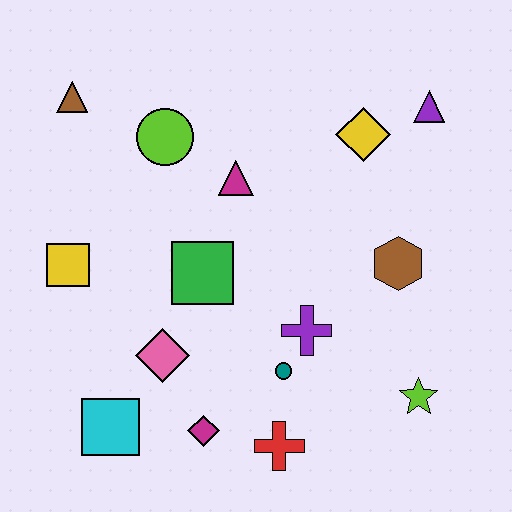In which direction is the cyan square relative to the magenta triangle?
The cyan square is below the magenta triangle.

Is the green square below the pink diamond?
No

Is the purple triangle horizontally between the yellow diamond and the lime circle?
No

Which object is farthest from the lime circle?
The lime star is farthest from the lime circle.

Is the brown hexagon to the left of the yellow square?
No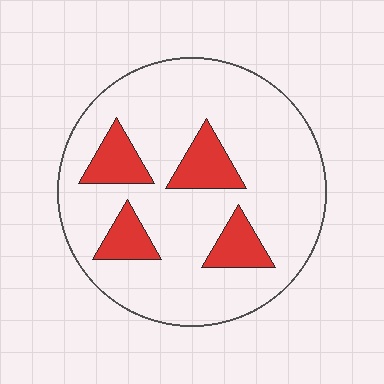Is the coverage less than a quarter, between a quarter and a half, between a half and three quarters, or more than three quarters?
Less than a quarter.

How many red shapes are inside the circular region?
4.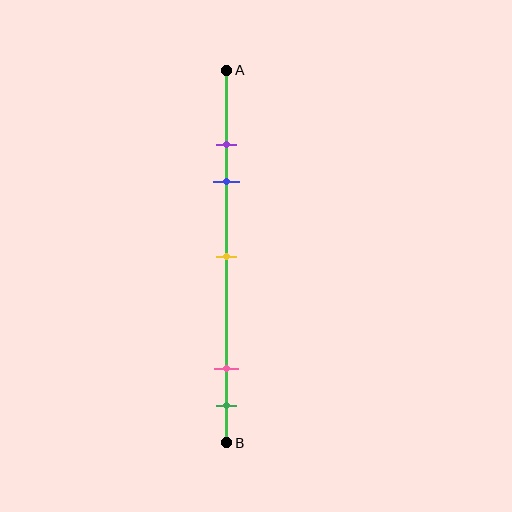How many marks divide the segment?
There are 5 marks dividing the segment.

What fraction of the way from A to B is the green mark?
The green mark is approximately 90% (0.9) of the way from A to B.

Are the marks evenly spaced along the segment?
No, the marks are not evenly spaced.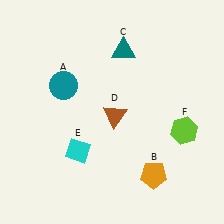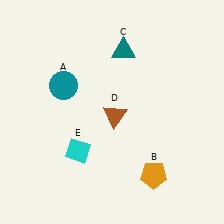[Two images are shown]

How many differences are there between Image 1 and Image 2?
There is 1 difference between the two images.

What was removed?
The lime hexagon (F) was removed in Image 2.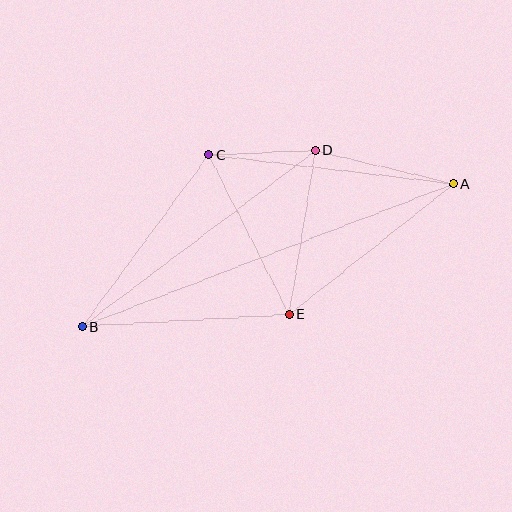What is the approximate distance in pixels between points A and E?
The distance between A and E is approximately 210 pixels.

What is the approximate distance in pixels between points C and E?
The distance between C and E is approximately 178 pixels.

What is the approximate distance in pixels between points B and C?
The distance between B and C is approximately 213 pixels.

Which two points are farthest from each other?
Points A and B are farthest from each other.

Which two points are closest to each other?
Points C and D are closest to each other.